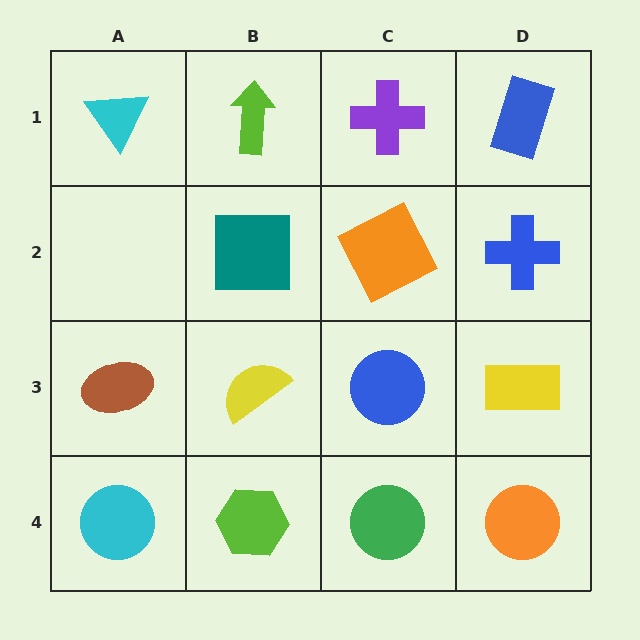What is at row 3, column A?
A brown ellipse.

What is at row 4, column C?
A green circle.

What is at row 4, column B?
A lime hexagon.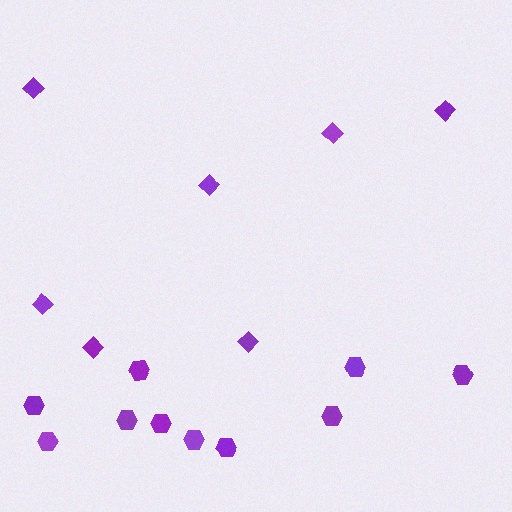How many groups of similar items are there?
There are 2 groups: one group of hexagons (10) and one group of diamonds (7).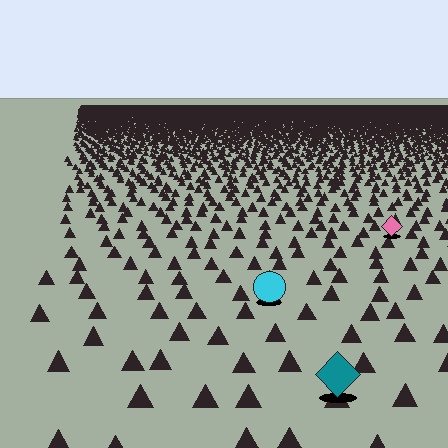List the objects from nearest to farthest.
From nearest to farthest: the teal diamond, the cyan circle, the pink diamond.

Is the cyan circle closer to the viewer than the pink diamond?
Yes. The cyan circle is closer — you can tell from the texture gradient: the ground texture is coarser near it.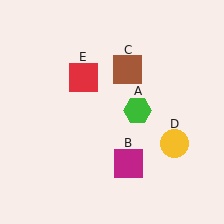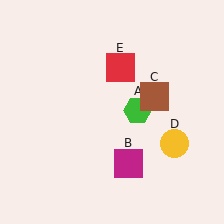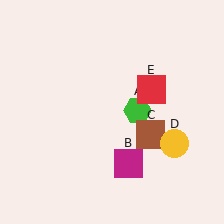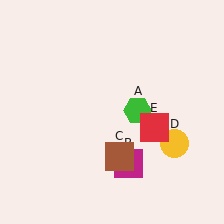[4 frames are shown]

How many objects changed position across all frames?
2 objects changed position: brown square (object C), red square (object E).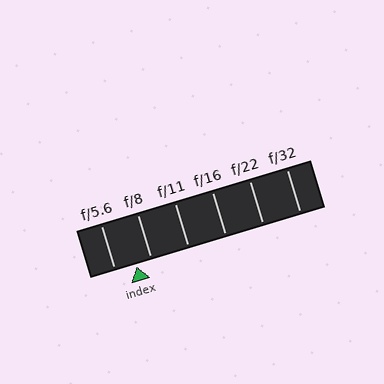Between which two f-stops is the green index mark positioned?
The index mark is between f/5.6 and f/8.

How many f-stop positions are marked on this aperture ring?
There are 6 f-stop positions marked.